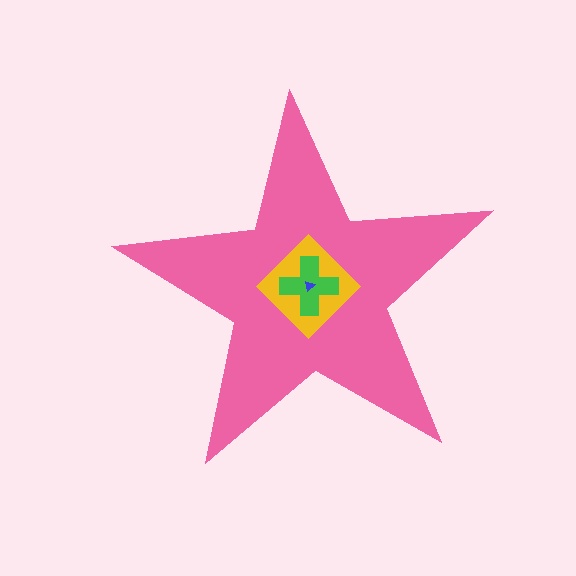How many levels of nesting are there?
4.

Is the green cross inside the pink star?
Yes.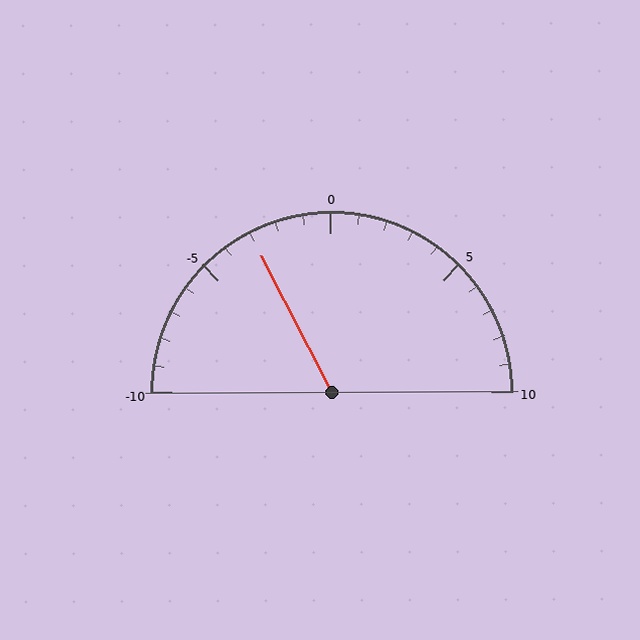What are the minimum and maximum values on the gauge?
The gauge ranges from -10 to 10.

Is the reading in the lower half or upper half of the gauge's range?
The reading is in the lower half of the range (-10 to 10).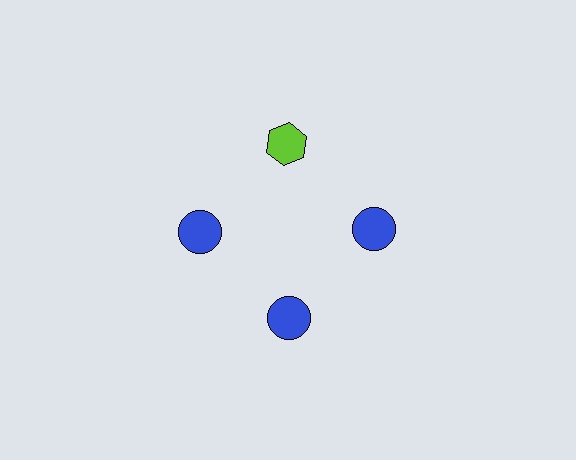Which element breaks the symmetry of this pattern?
The lime hexagon at roughly the 12 o'clock position breaks the symmetry. All other shapes are blue circles.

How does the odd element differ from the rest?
It differs in both color (lime instead of blue) and shape (hexagon instead of circle).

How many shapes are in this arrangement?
There are 4 shapes arranged in a ring pattern.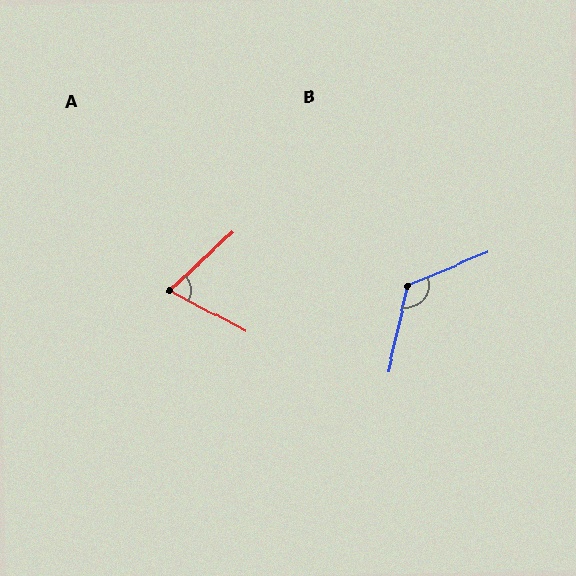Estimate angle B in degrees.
Approximately 125 degrees.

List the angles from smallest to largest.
A (71°), B (125°).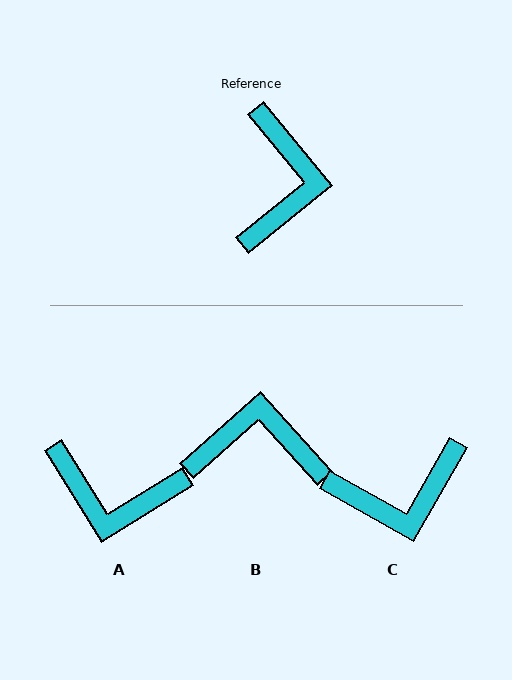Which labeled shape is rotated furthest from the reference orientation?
A, about 98 degrees away.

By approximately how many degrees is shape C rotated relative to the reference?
Approximately 69 degrees clockwise.